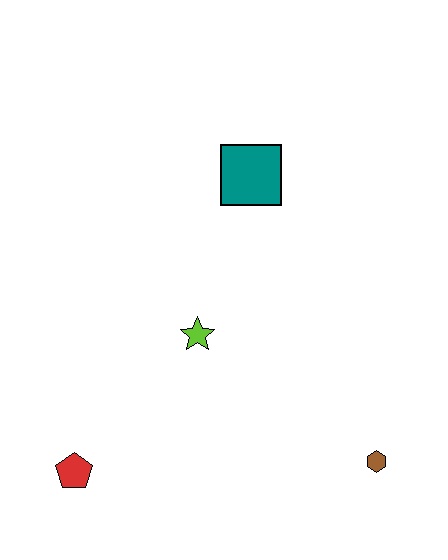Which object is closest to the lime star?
The teal square is closest to the lime star.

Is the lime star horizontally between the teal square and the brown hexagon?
No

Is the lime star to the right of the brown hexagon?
No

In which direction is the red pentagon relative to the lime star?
The red pentagon is below the lime star.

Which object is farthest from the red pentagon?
The teal square is farthest from the red pentagon.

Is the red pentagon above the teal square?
No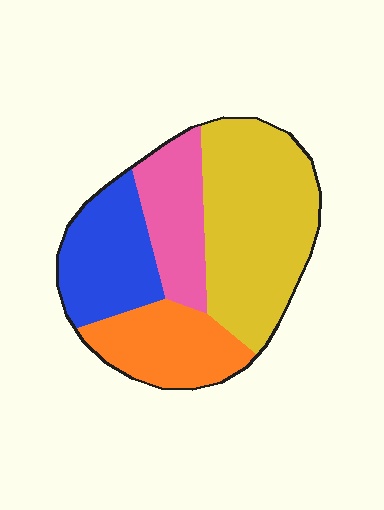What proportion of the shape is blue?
Blue takes up about one fifth (1/5) of the shape.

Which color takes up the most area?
Yellow, at roughly 40%.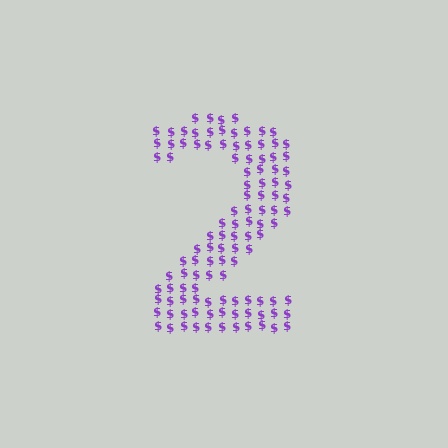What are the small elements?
The small elements are dollar signs.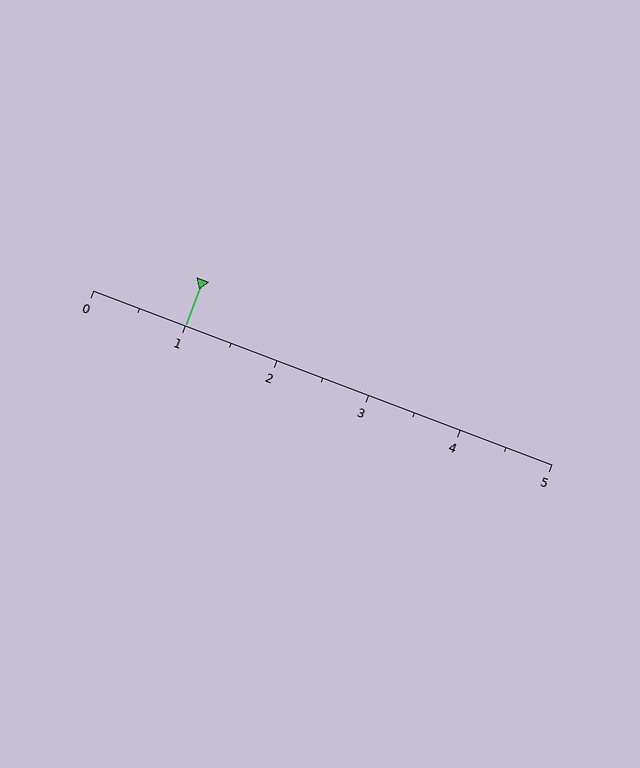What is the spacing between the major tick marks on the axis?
The major ticks are spaced 1 apart.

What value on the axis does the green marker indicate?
The marker indicates approximately 1.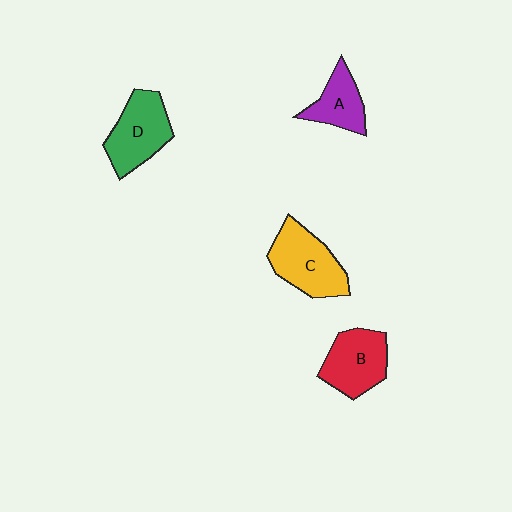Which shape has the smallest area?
Shape A (purple).